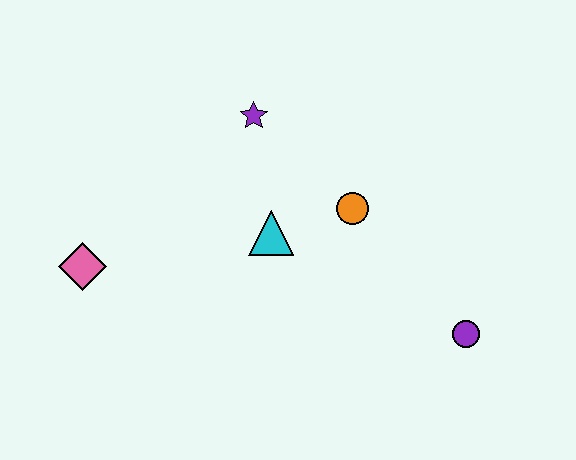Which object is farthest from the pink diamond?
The purple circle is farthest from the pink diamond.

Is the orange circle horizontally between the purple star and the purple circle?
Yes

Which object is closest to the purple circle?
The orange circle is closest to the purple circle.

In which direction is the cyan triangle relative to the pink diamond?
The cyan triangle is to the right of the pink diamond.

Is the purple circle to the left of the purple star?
No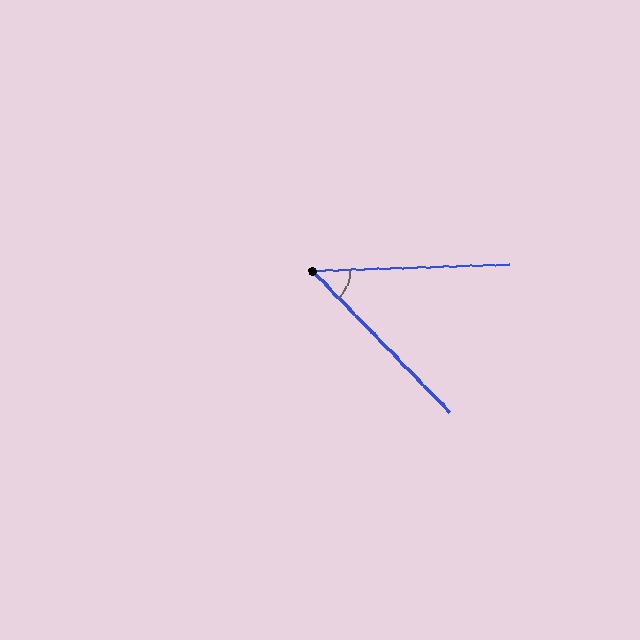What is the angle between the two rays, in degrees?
Approximately 48 degrees.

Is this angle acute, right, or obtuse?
It is acute.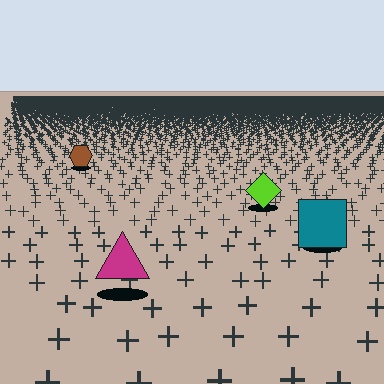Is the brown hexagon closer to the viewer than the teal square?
No. The teal square is closer — you can tell from the texture gradient: the ground texture is coarser near it.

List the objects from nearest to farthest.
From nearest to farthest: the magenta triangle, the teal square, the lime diamond, the brown hexagon.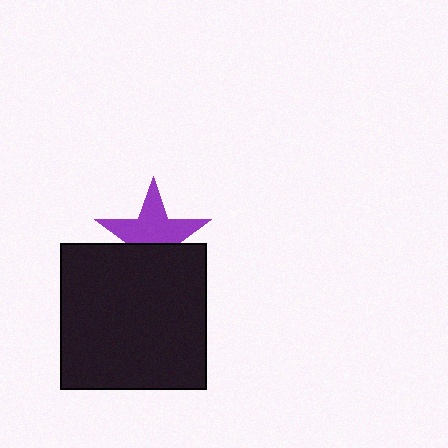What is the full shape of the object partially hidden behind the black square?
The partially hidden object is a purple star.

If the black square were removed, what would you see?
You would see the complete purple star.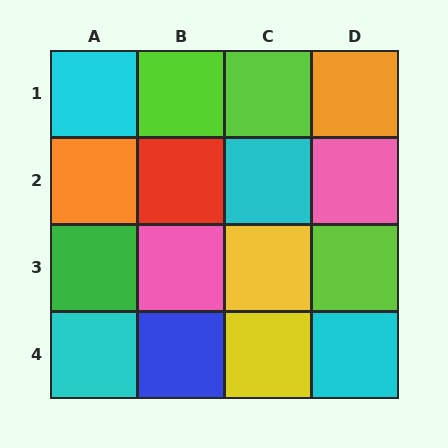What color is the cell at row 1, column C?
Lime.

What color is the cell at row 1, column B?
Lime.